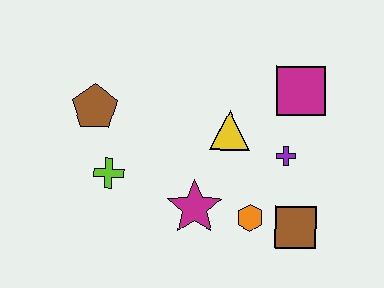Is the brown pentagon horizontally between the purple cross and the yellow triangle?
No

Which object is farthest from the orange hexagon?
The brown pentagon is farthest from the orange hexagon.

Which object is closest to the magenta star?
The orange hexagon is closest to the magenta star.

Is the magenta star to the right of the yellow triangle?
No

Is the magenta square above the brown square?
Yes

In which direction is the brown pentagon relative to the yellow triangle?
The brown pentagon is to the left of the yellow triangle.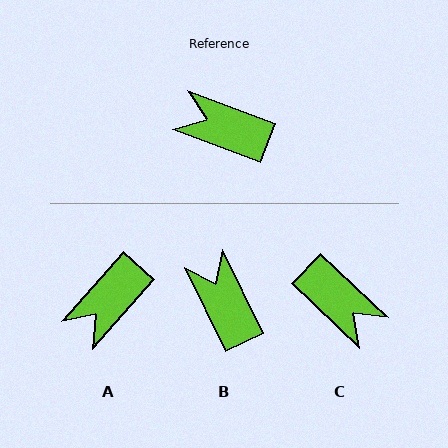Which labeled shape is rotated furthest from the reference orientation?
C, about 157 degrees away.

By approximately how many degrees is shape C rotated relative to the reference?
Approximately 157 degrees counter-clockwise.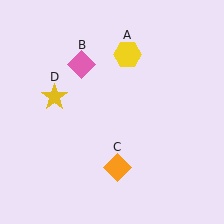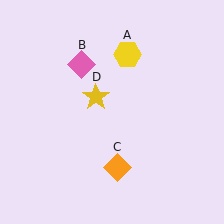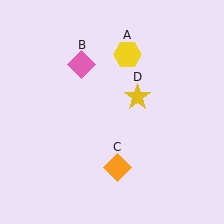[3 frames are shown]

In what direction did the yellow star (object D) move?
The yellow star (object D) moved right.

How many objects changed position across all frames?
1 object changed position: yellow star (object D).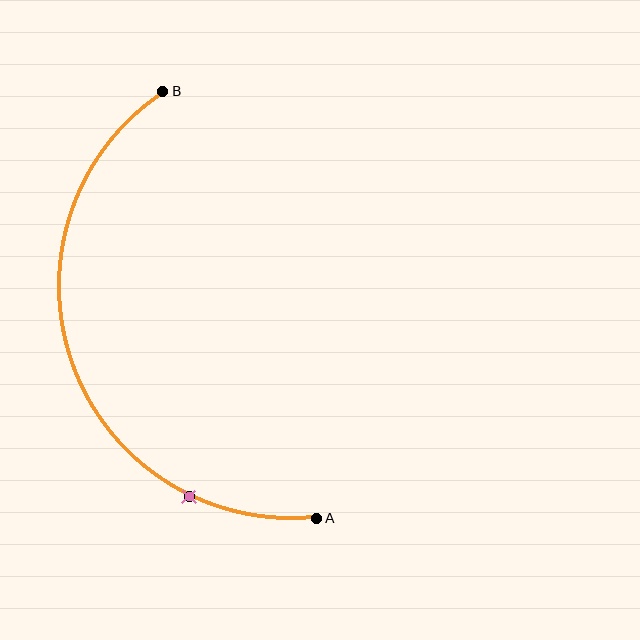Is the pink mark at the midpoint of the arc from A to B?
No. The pink mark lies on the arc but is closer to endpoint A. The arc midpoint would be at the point on the curve equidistant along the arc from both A and B.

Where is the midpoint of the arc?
The arc midpoint is the point on the curve farthest from the straight line joining A and B. It sits to the left of that line.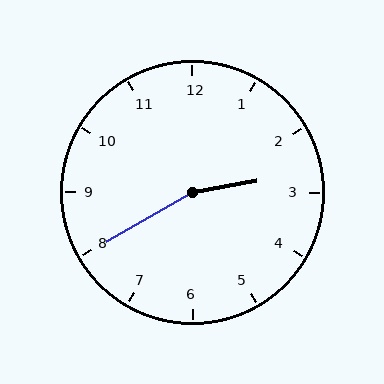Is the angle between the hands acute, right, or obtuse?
It is obtuse.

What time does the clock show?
2:40.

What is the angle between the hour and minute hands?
Approximately 160 degrees.